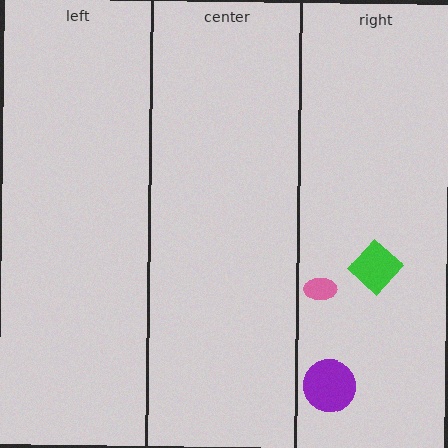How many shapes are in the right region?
3.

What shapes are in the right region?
The pink ellipse, the purple circle, the green diamond.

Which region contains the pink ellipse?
The right region.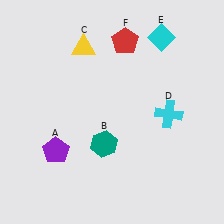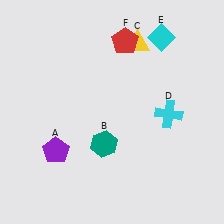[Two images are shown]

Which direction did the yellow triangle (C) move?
The yellow triangle (C) moved right.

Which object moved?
The yellow triangle (C) moved right.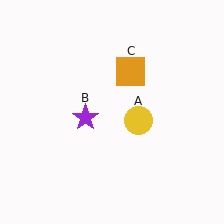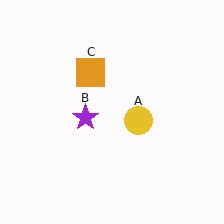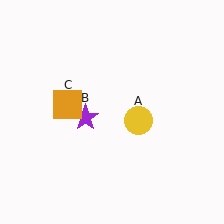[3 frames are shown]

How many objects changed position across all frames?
1 object changed position: orange square (object C).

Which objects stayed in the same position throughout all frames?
Yellow circle (object A) and purple star (object B) remained stationary.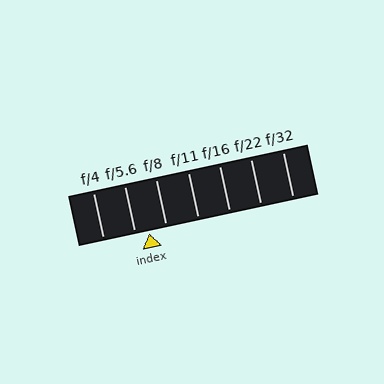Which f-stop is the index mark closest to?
The index mark is closest to f/5.6.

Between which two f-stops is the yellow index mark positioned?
The index mark is between f/5.6 and f/8.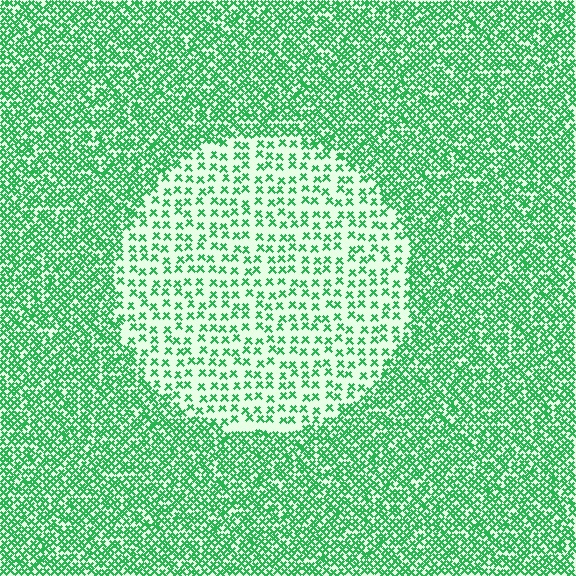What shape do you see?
I see a circle.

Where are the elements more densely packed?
The elements are more densely packed outside the circle boundary.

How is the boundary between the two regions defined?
The boundary is defined by a change in element density (approximately 2.6x ratio). All elements are the same color, size, and shape.